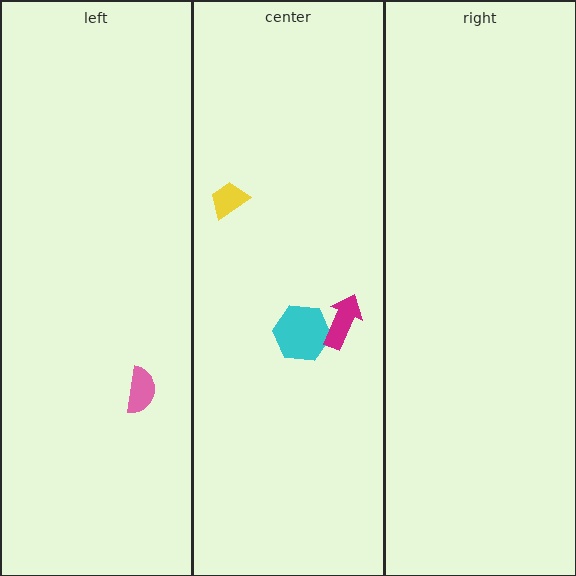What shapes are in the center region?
The cyan hexagon, the magenta arrow, the yellow trapezoid.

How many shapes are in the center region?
3.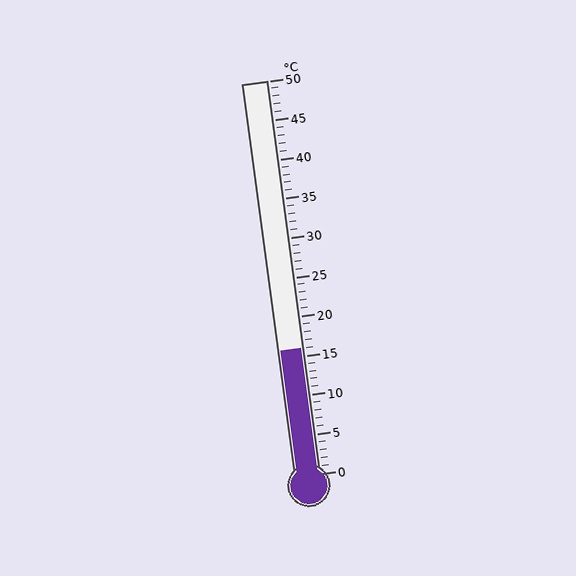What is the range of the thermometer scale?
The thermometer scale ranges from 0°C to 50°C.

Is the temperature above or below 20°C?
The temperature is below 20°C.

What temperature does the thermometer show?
The thermometer shows approximately 16°C.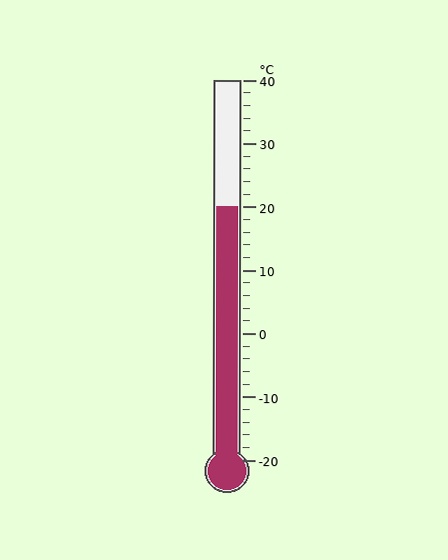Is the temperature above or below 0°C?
The temperature is above 0°C.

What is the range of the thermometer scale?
The thermometer scale ranges from -20°C to 40°C.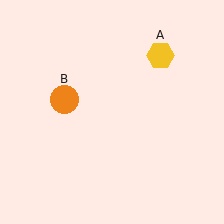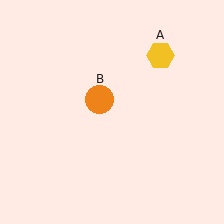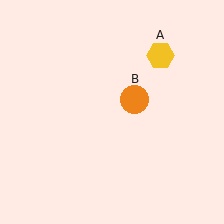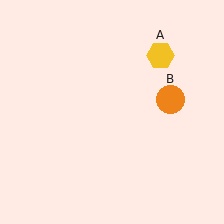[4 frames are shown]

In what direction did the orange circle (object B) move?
The orange circle (object B) moved right.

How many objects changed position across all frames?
1 object changed position: orange circle (object B).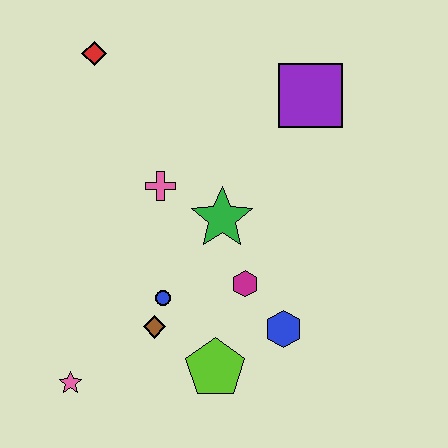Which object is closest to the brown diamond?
The blue circle is closest to the brown diamond.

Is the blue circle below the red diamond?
Yes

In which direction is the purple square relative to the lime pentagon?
The purple square is above the lime pentagon.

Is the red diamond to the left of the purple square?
Yes